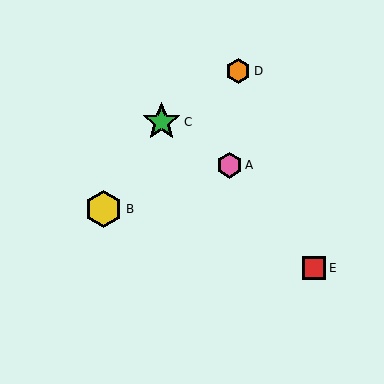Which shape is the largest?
The green star (labeled C) is the largest.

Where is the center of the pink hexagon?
The center of the pink hexagon is at (230, 165).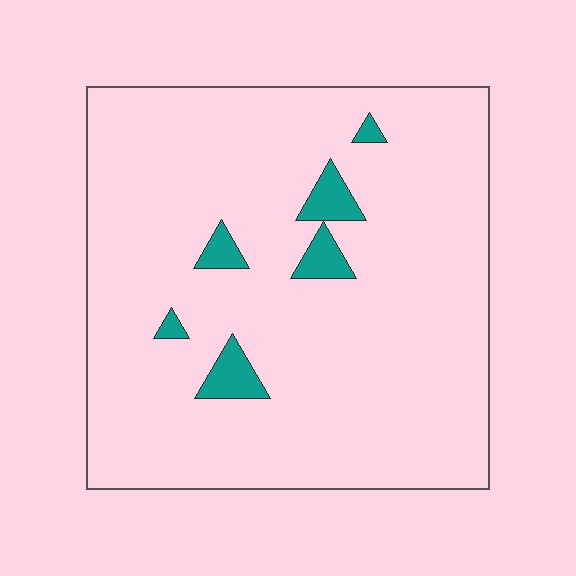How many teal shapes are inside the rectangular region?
6.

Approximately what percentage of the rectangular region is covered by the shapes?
Approximately 5%.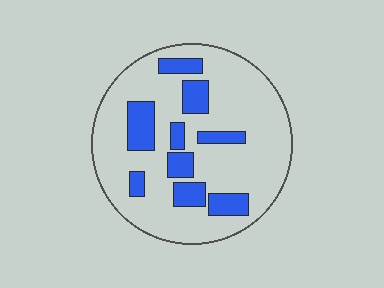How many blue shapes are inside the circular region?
9.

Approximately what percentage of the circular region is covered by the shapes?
Approximately 20%.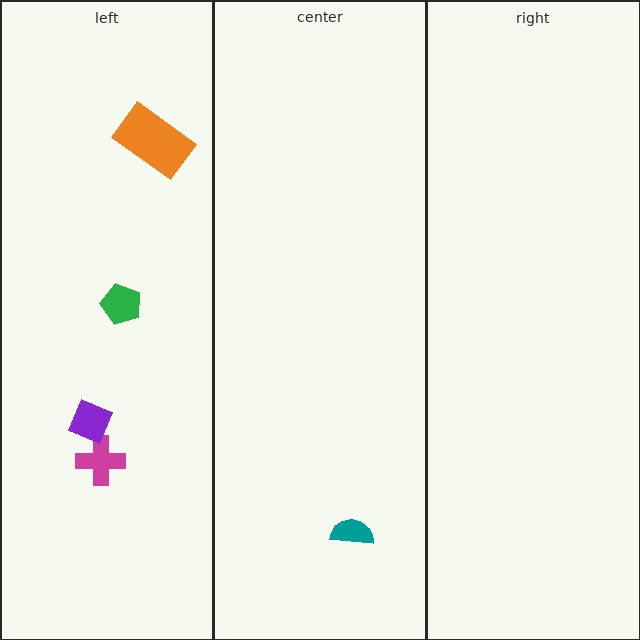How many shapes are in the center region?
1.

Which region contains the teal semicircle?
The center region.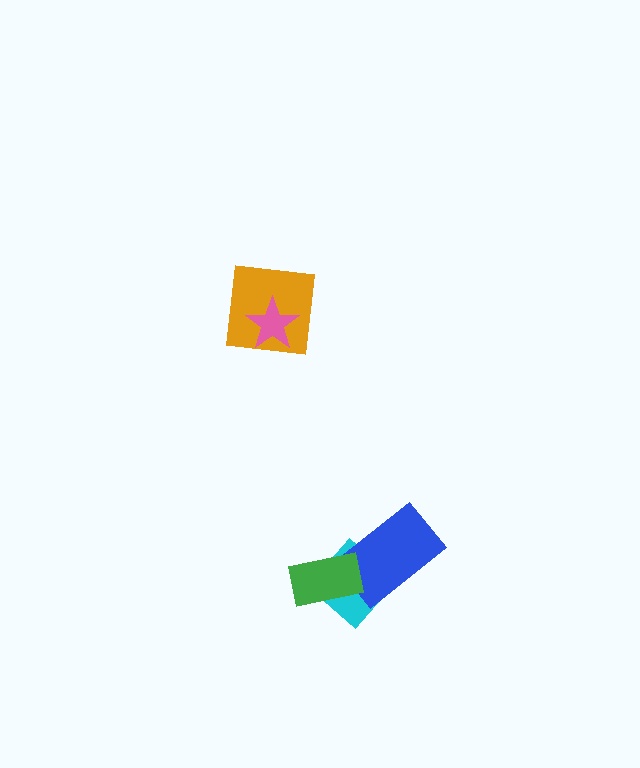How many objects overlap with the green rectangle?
2 objects overlap with the green rectangle.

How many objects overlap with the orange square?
1 object overlaps with the orange square.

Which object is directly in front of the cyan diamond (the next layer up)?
The blue rectangle is directly in front of the cyan diamond.